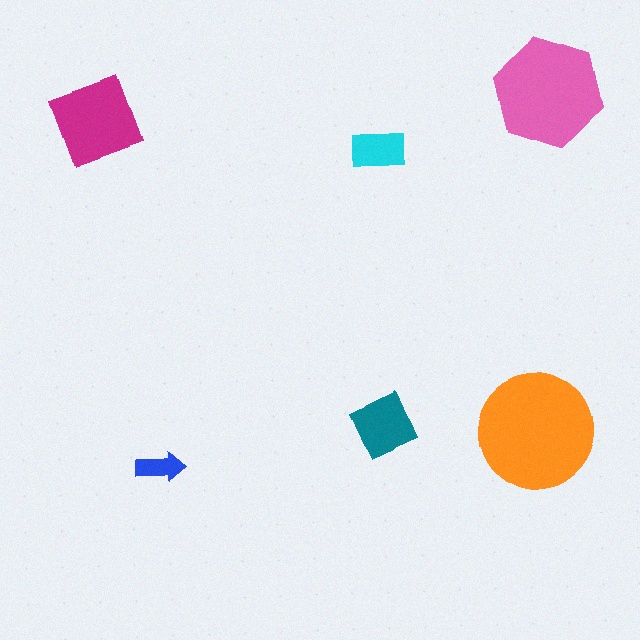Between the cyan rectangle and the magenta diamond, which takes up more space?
The magenta diamond.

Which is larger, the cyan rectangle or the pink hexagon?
The pink hexagon.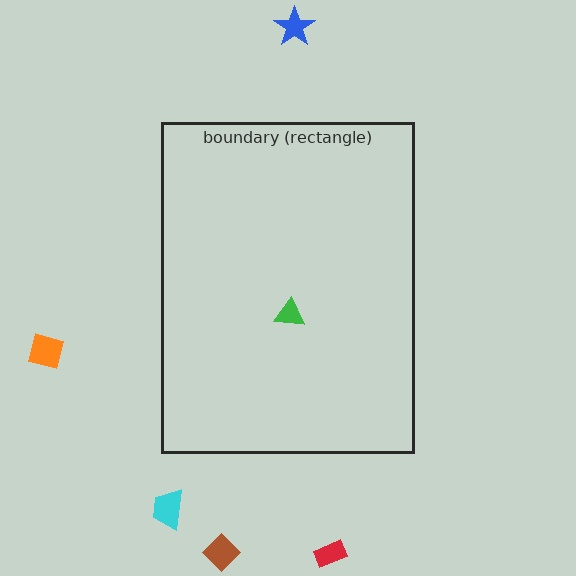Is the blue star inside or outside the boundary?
Outside.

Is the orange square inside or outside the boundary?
Outside.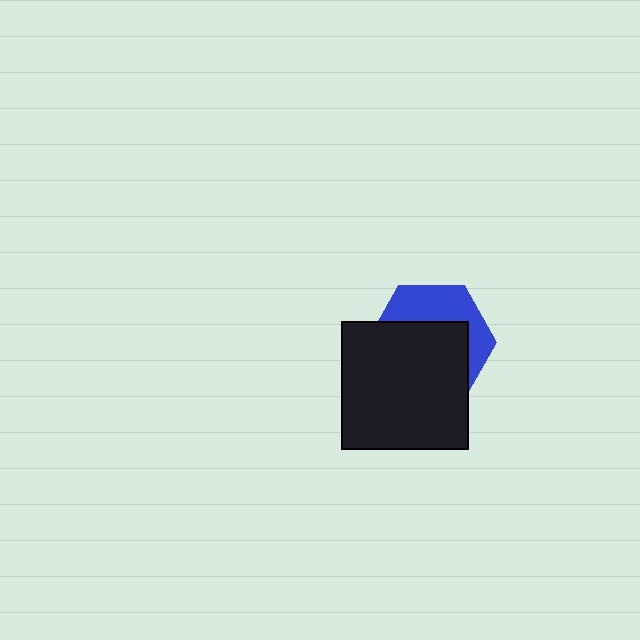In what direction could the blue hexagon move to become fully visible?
The blue hexagon could move up. That would shift it out from behind the black square entirely.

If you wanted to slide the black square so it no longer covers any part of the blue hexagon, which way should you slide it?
Slide it down — that is the most direct way to separate the two shapes.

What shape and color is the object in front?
The object in front is a black square.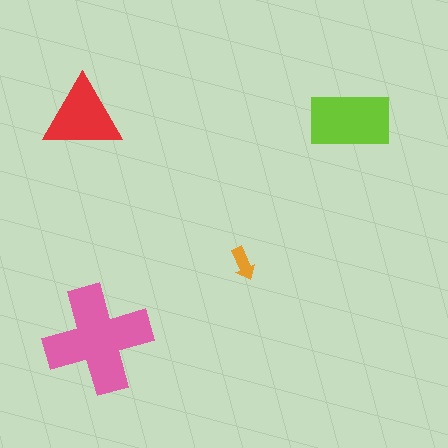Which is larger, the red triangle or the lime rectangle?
The lime rectangle.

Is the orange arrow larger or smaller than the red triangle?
Smaller.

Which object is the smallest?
The orange arrow.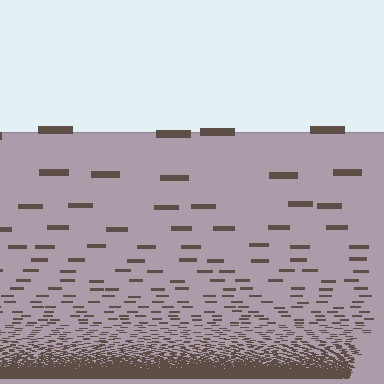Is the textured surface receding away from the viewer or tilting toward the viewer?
The surface appears to tilt toward the viewer. Texture elements get larger and sparser toward the top.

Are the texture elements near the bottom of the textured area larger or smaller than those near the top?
Smaller. The gradient is inverted — elements near the bottom are smaller and denser.